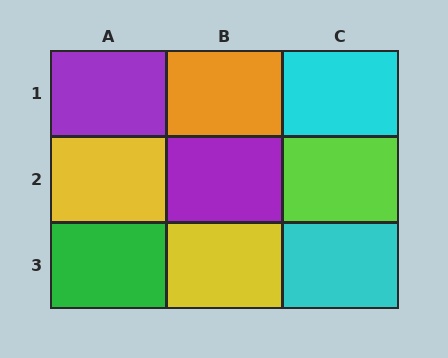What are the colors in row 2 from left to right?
Yellow, purple, lime.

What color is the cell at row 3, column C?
Cyan.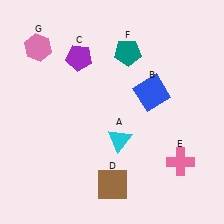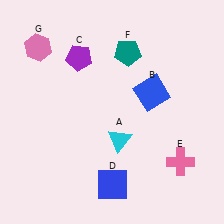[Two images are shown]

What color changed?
The square (D) changed from brown in Image 1 to blue in Image 2.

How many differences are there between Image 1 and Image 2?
There is 1 difference between the two images.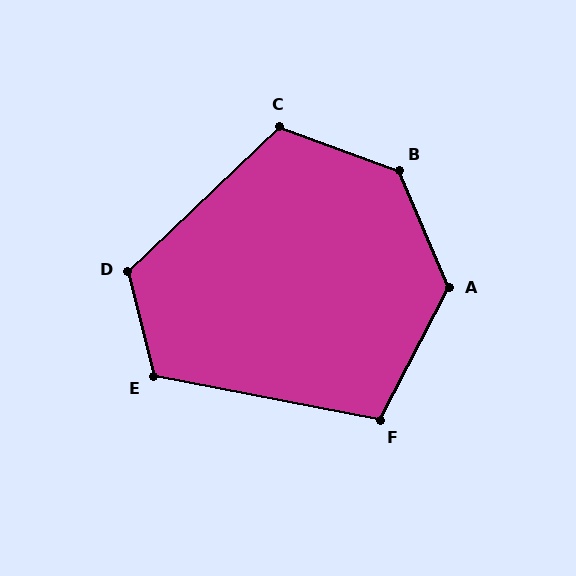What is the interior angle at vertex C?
Approximately 116 degrees (obtuse).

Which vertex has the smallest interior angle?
F, at approximately 107 degrees.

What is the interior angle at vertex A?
Approximately 129 degrees (obtuse).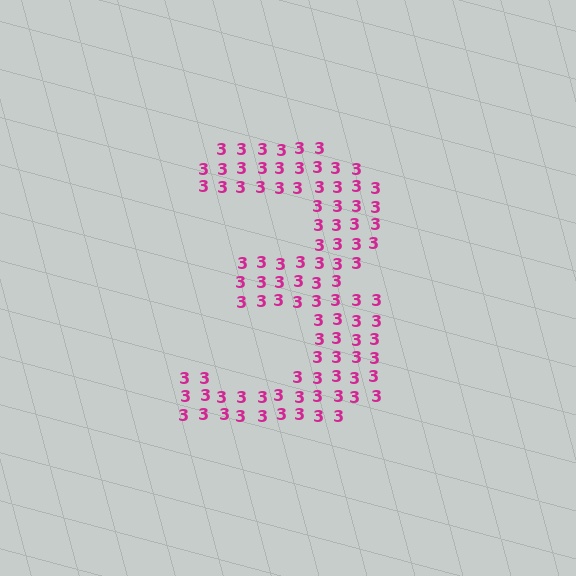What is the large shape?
The large shape is the digit 3.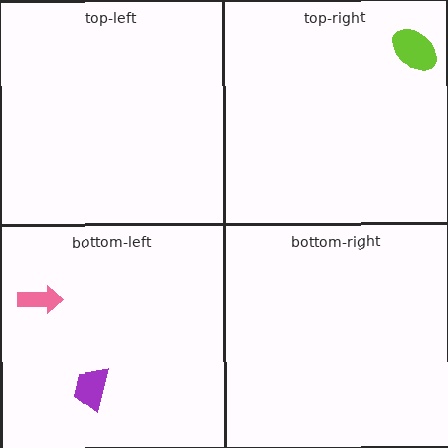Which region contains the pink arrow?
The bottom-left region.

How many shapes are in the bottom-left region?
2.